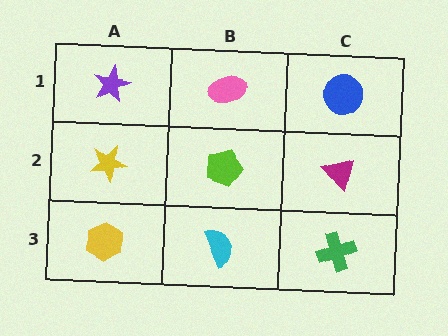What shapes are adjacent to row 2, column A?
A purple star (row 1, column A), a yellow hexagon (row 3, column A), a lime pentagon (row 2, column B).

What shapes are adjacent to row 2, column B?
A pink ellipse (row 1, column B), a cyan semicircle (row 3, column B), a yellow star (row 2, column A), a magenta triangle (row 2, column C).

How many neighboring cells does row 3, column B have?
3.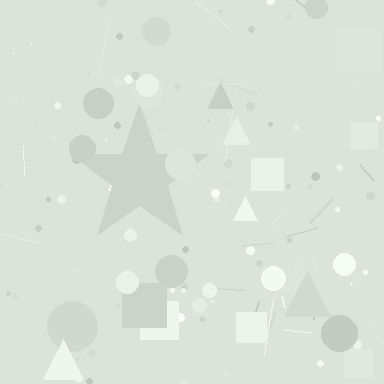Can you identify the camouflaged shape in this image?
The camouflaged shape is a star.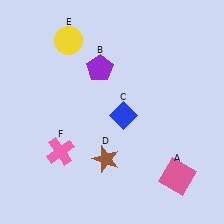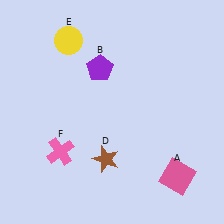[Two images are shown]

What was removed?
The blue diamond (C) was removed in Image 2.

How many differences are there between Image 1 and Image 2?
There is 1 difference between the two images.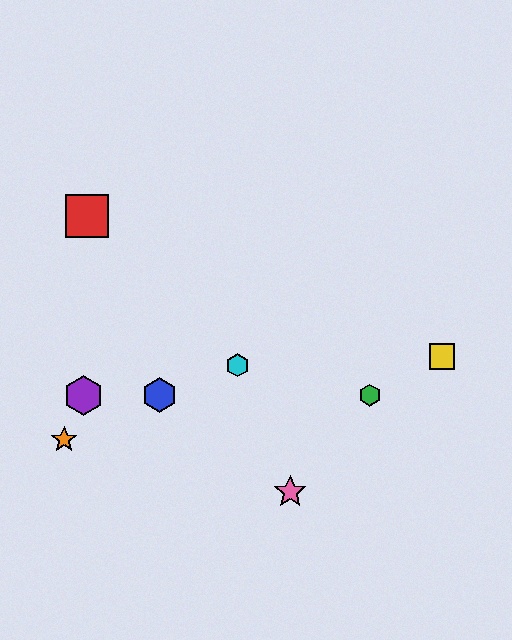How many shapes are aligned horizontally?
3 shapes (the blue hexagon, the green hexagon, the purple hexagon) are aligned horizontally.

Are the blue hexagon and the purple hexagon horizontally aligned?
Yes, both are at y≈395.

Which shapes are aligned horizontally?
The blue hexagon, the green hexagon, the purple hexagon are aligned horizontally.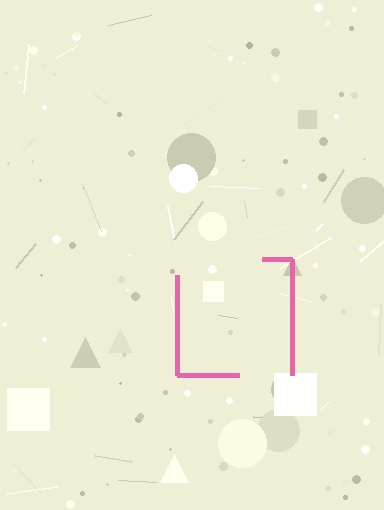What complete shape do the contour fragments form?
The contour fragments form a square.